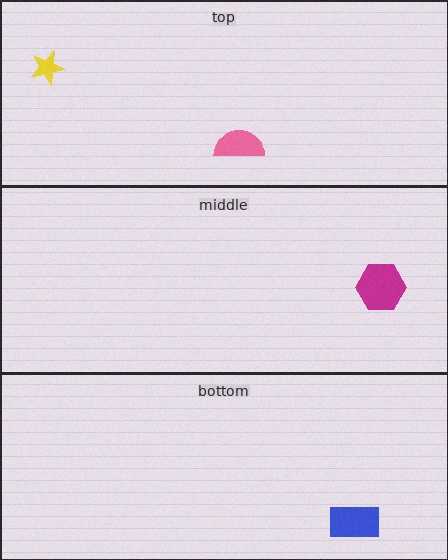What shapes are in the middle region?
The magenta hexagon.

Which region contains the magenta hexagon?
The middle region.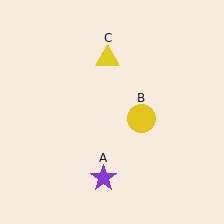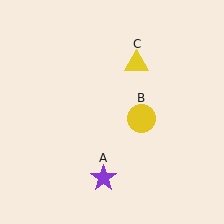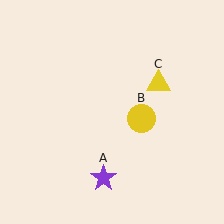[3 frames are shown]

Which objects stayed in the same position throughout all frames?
Purple star (object A) and yellow circle (object B) remained stationary.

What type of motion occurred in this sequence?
The yellow triangle (object C) rotated clockwise around the center of the scene.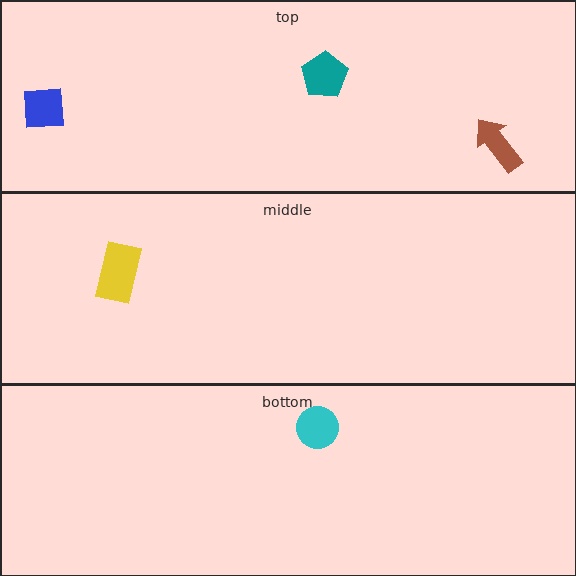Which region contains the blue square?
The top region.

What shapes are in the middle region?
The yellow rectangle.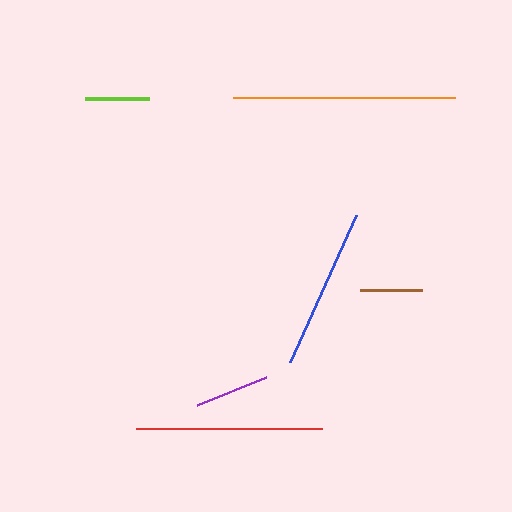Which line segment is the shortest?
The brown line is the shortest at approximately 62 pixels.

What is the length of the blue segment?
The blue segment is approximately 161 pixels long.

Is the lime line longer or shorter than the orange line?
The orange line is longer than the lime line.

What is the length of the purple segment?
The purple segment is approximately 75 pixels long.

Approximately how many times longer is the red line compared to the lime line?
The red line is approximately 2.9 times the length of the lime line.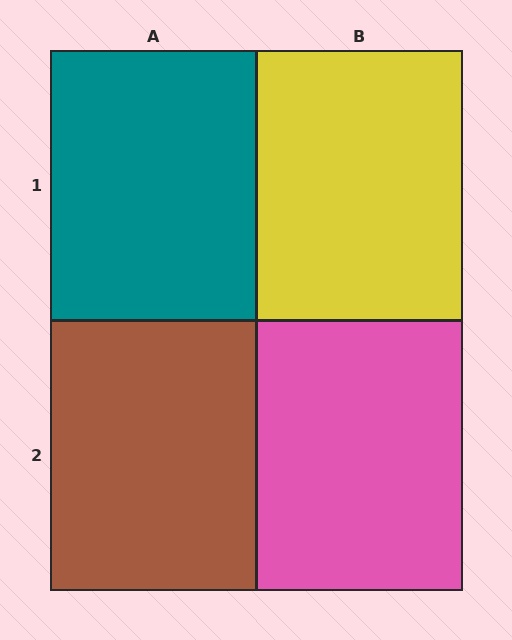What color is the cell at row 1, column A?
Teal.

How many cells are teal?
1 cell is teal.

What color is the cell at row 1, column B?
Yellow.